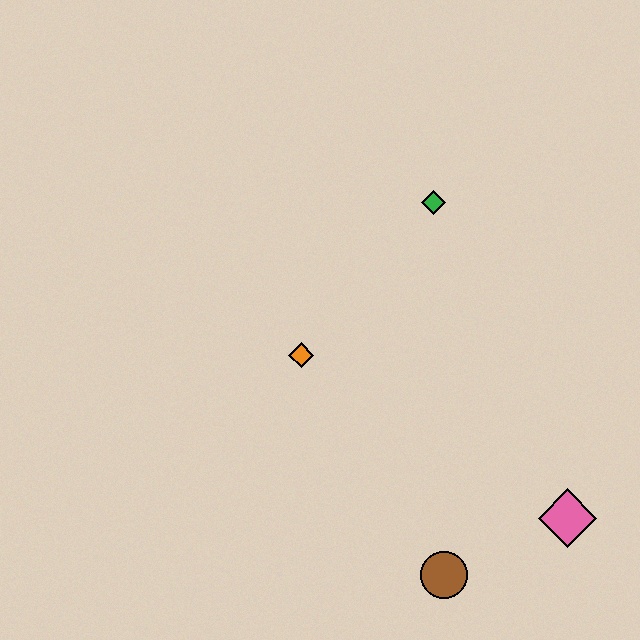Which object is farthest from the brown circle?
The green diamond is farthest from the brown circle.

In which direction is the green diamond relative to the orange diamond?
The green diamond is above the orange diamond.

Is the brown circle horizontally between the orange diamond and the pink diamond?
Yes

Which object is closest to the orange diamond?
The green diamond is closest to the orange diamond.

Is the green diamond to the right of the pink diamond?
No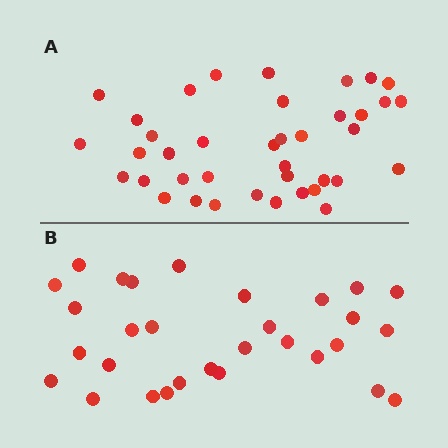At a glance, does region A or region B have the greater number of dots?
Region A (the top region) has more dots.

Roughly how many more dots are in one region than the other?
Region A has roughly 8 or so more dots than region B.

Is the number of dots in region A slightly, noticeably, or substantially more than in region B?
Region A has noticeably more, but not dramatically so. The ratio is roughly 1.3 to 1.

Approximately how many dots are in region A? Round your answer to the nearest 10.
About 40 dots. (The exact count is 39, which rounds to 40.)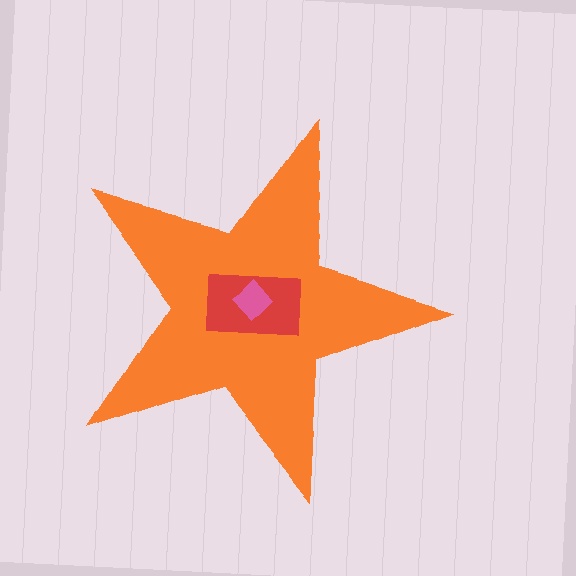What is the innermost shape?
The pink diamond.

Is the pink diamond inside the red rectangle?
Yes.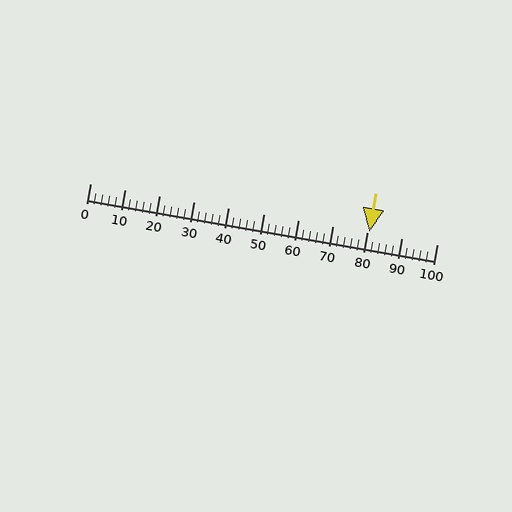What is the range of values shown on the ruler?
The ruler shows values from 0 to 100.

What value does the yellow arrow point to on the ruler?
The yellow arrow points to approximately 80.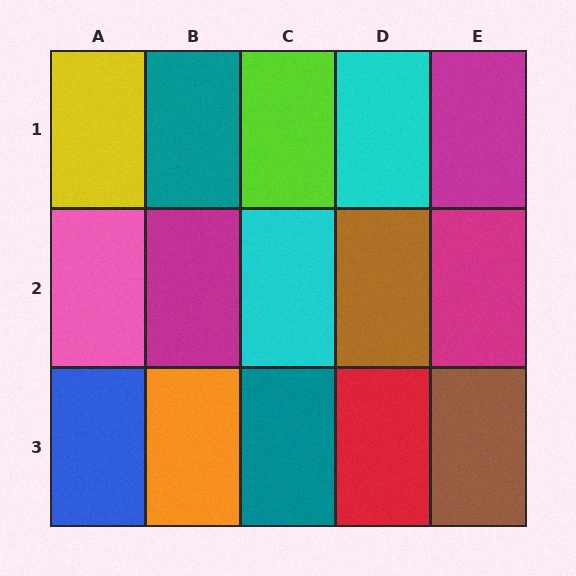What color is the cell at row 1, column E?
Magenta.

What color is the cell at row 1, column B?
Teal.